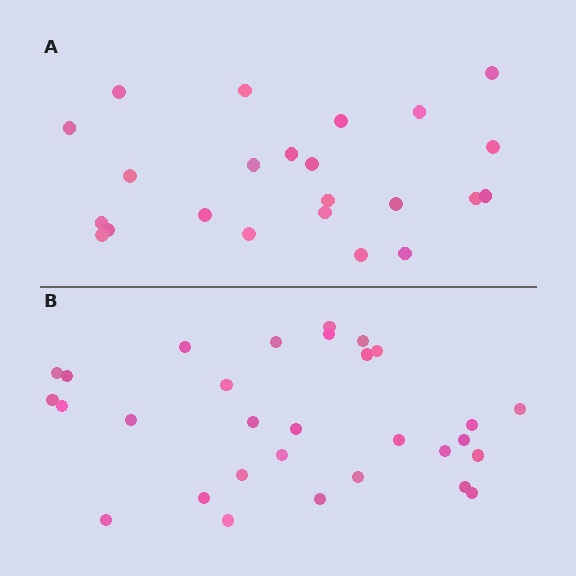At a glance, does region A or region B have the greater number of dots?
Region B (the bottom region) has more dots.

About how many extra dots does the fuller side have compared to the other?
Region B has roughly 8 or so more dots than region A.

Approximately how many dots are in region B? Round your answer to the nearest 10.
About 30 dots.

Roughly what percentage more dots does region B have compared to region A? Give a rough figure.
About 30% more.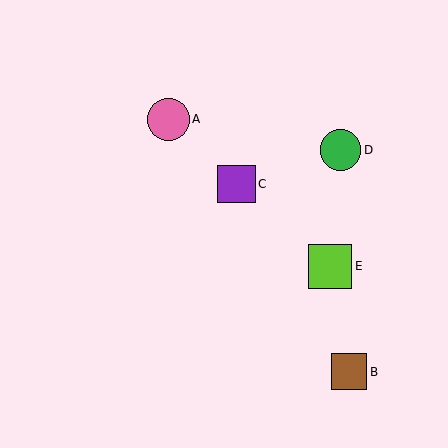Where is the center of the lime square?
The center of the lime square is at (330, 266).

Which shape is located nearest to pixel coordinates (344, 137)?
The green circle (labeled D) at (341, 150) is nearest to that location.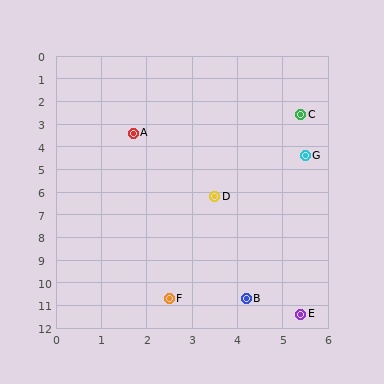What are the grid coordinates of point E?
Point E is at approximately (5.4, 11.4).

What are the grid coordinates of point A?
Point A is at approximately (1.7, 3.4).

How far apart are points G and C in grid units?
Points G and C are about 1.8 grid units apart.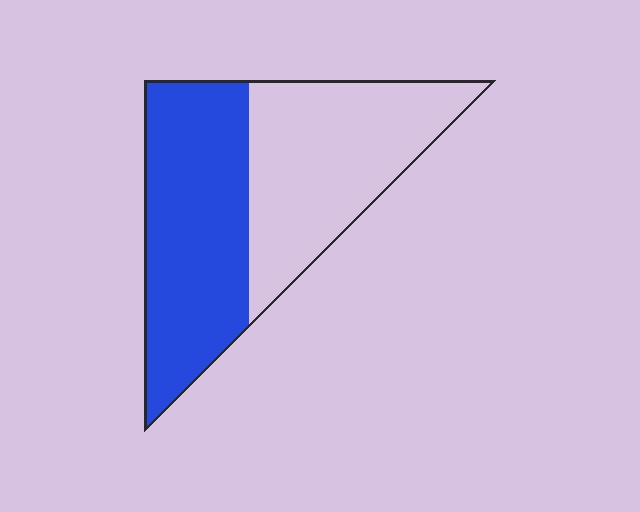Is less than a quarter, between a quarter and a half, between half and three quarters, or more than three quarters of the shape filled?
Between half and three quarters.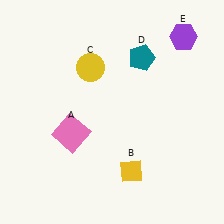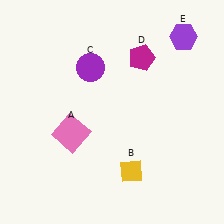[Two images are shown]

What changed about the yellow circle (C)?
In Image 1, C is yellow. In Image 2, it changed to purple.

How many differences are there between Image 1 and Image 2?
There are 2 differences between the two images.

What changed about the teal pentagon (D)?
In Image 1, D is teal. In Image 2, it changed to magenta.